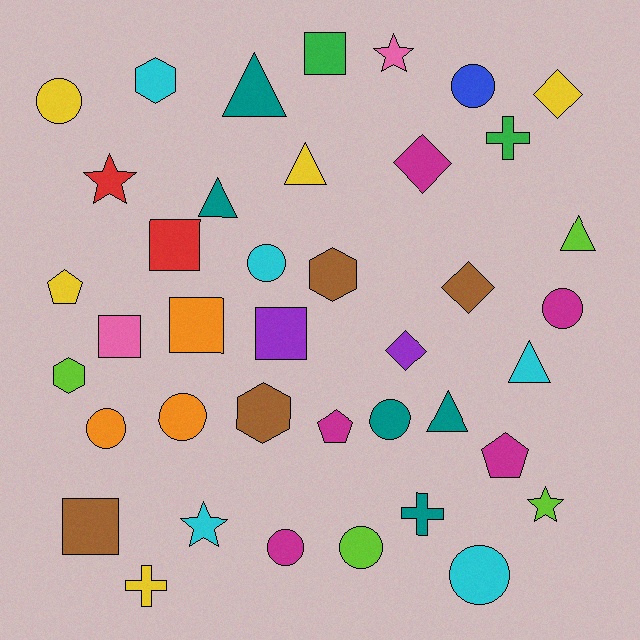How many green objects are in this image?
There are 2 green objects.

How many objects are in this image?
There are 40 objects.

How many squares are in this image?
There are 6 squares.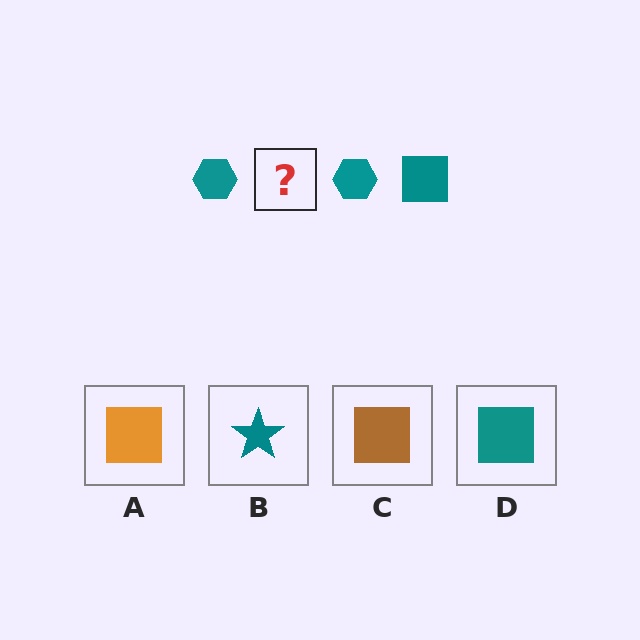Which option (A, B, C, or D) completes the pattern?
D.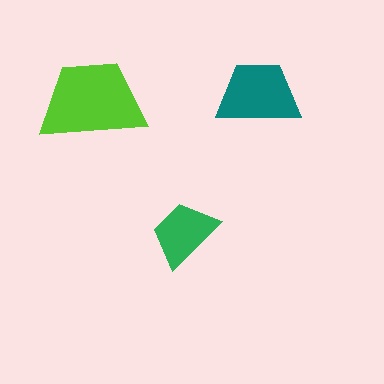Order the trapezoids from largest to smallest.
the lime one, the teal one, the green one.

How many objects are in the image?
There are 3 objects in the image.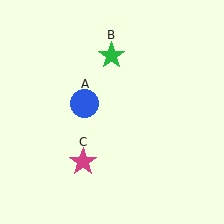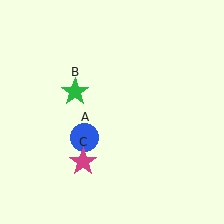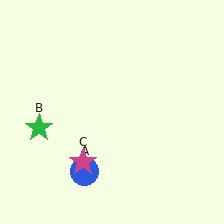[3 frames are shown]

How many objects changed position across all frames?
2 objects changed position: blue circle (object A), green star (object B).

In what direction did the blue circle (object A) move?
The blue circle (object A) moved down.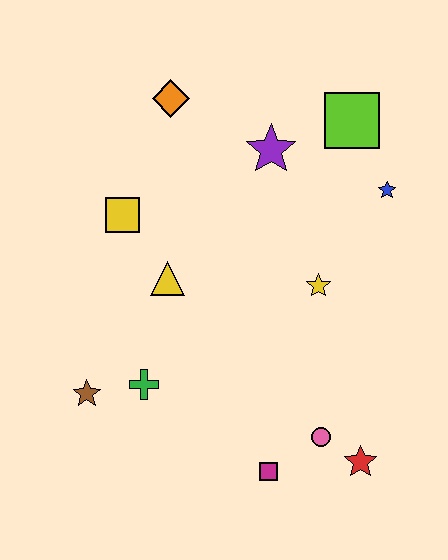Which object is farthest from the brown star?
The lime square is farthest from the brown star.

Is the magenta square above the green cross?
No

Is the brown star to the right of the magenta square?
No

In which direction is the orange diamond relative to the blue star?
The orange diamond is to the left of the blue star.